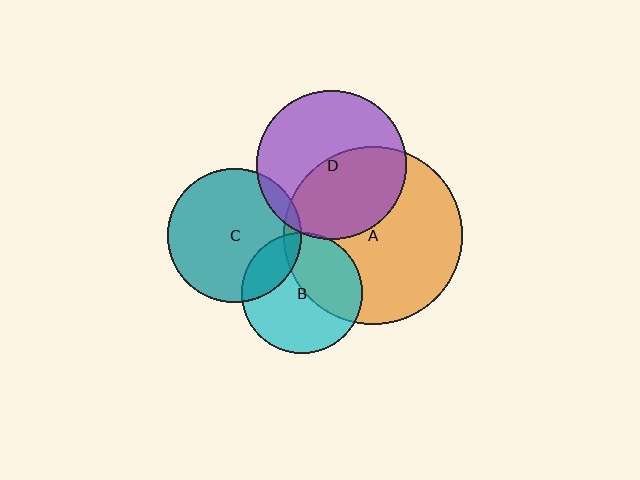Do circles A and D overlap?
Yes.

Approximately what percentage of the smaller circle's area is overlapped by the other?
Approximately 45%.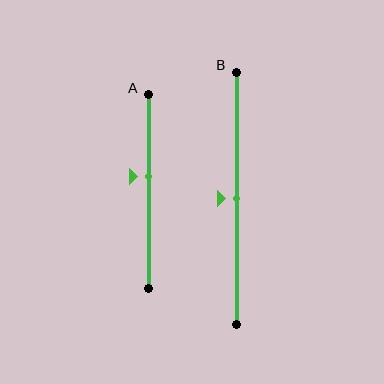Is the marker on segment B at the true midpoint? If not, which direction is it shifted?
Yes, the marker on segment B is at the true midpoint.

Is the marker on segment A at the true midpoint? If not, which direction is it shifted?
No, the marker on segment A is shifted upward by about 8% of the segment length.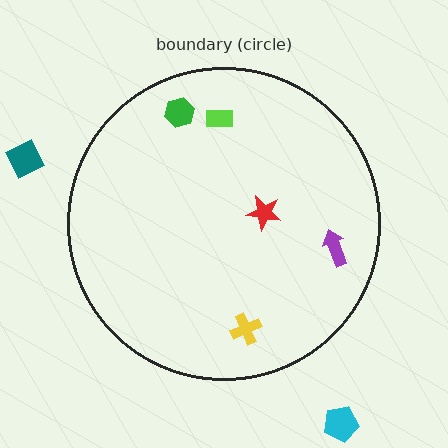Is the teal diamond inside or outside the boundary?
Outside.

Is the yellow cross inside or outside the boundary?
Inside.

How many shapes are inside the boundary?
5 inside, 2 outside.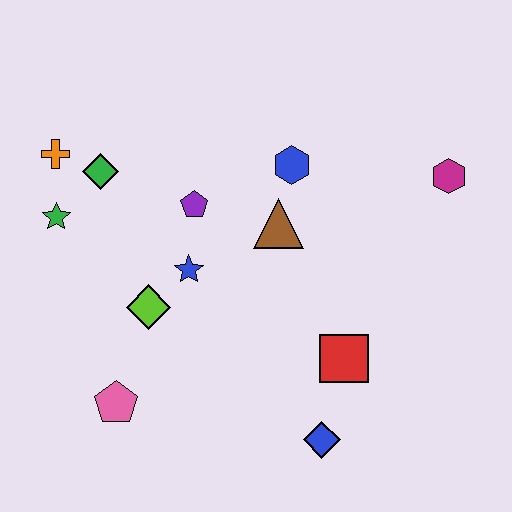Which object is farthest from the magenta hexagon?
The pink pentagon is farthest from the magenta hexagon.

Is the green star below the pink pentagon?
No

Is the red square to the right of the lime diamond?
Yes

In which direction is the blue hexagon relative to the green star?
The blue hexagon is to the right of the green star.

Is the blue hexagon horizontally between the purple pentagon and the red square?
Yes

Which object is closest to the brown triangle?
The blue hexagon is closest to the brown triangle.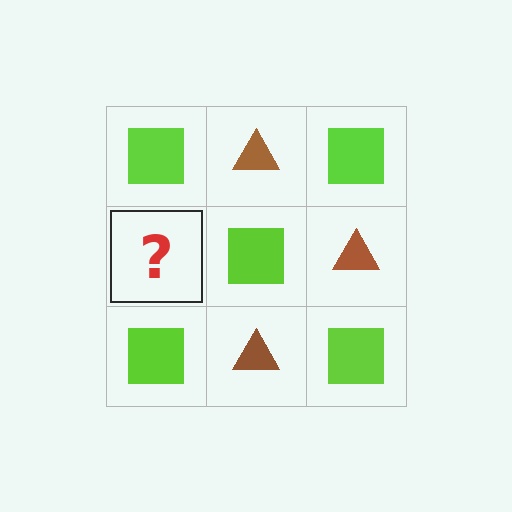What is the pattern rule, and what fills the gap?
The rule is that it alternates lime square and brown triangle in a checkerboard pattern. The gap should be filled with a brown triangle.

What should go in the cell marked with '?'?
The missing cell should contain a brown triangle.